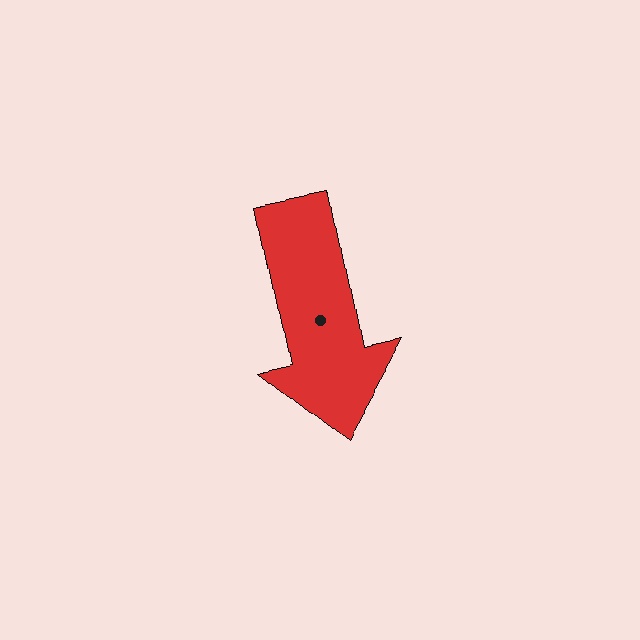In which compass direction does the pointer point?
South.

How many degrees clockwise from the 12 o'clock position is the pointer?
Approximately 169 degrees.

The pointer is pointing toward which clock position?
Roughly 6 o'clock.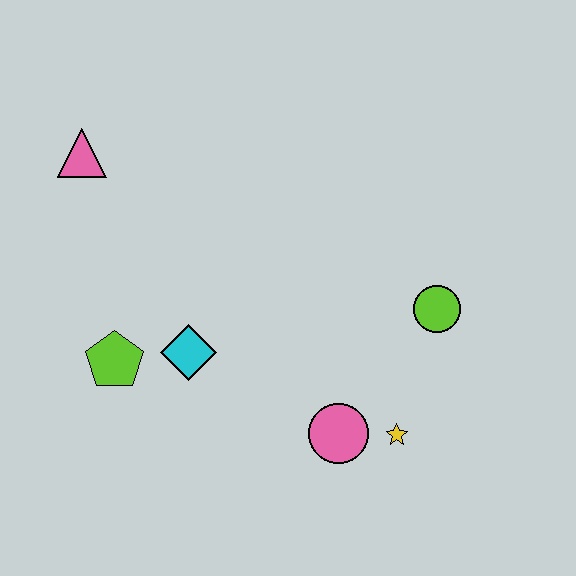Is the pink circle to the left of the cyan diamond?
No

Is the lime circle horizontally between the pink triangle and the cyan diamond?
No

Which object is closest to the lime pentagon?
The cyan diamond is closest to the lime pentagon.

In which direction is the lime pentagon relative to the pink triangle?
The lime pentagon is below the pink triangle.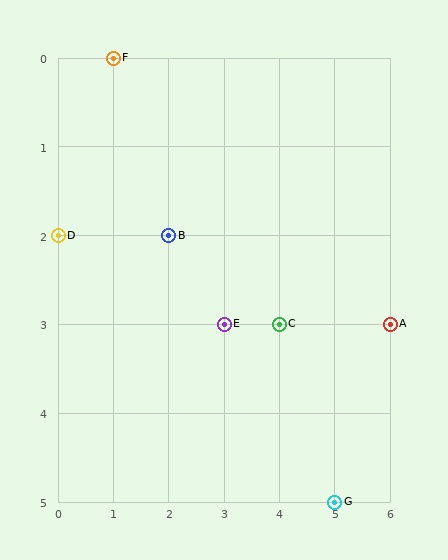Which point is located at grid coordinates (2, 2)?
Point B is at (2, 2).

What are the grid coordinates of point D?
Point D is at grid coordinates (0, 2).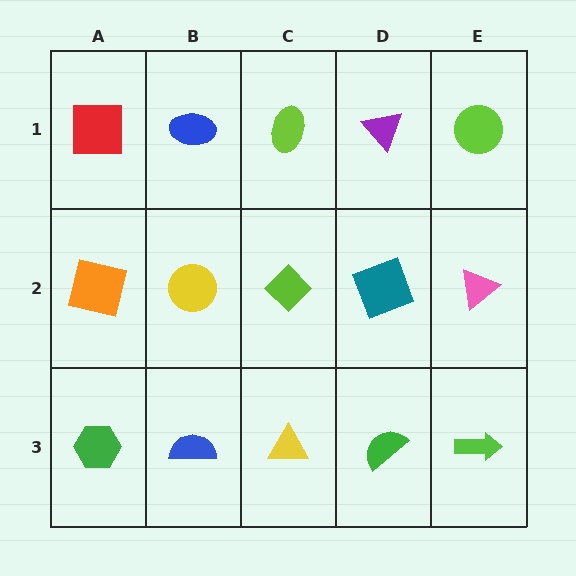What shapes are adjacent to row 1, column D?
A teal square (row 2, column D), a lime ellipse (row 1, column C), a lime circle (row 1, column E).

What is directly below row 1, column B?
A yellow circle.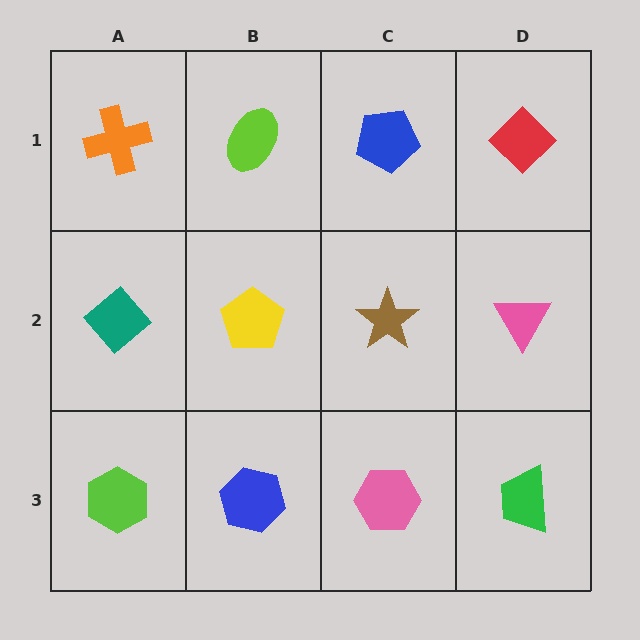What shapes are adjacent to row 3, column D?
A pink triangle (row 2, column D), a pink hexagon (row 3, column C).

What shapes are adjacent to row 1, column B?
A yellow pentagon (row 2, column B), an orange cross (row 1, column A), a blue pentagon (row 1, column C).